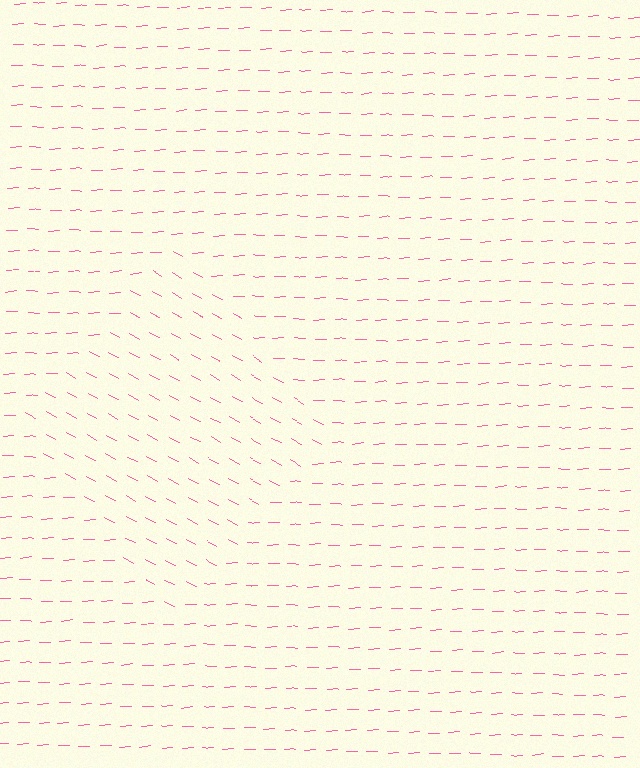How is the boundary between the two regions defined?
The boundary is defined purely by a change in line orientation (approximately 32 degrees difference). All lines are the same color and thickness.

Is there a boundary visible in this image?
Yes, there is a texture boundary formed by a change in line orientation.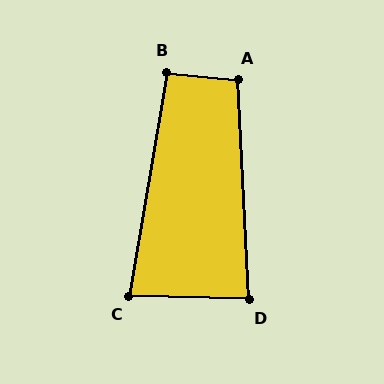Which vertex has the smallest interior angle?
C, at approximately 82 degrees.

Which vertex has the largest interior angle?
A, at approximately 98 degrees.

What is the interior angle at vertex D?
Approximately 86 degrees (approximately right).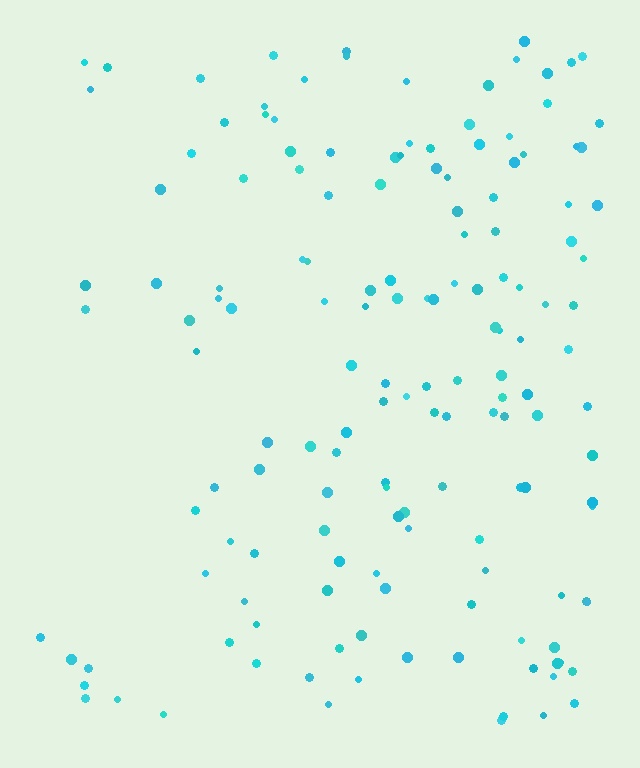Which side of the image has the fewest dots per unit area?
The left.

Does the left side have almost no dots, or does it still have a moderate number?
Still a moderate number, just noticeably fewer than the right.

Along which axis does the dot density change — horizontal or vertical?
Horizontal.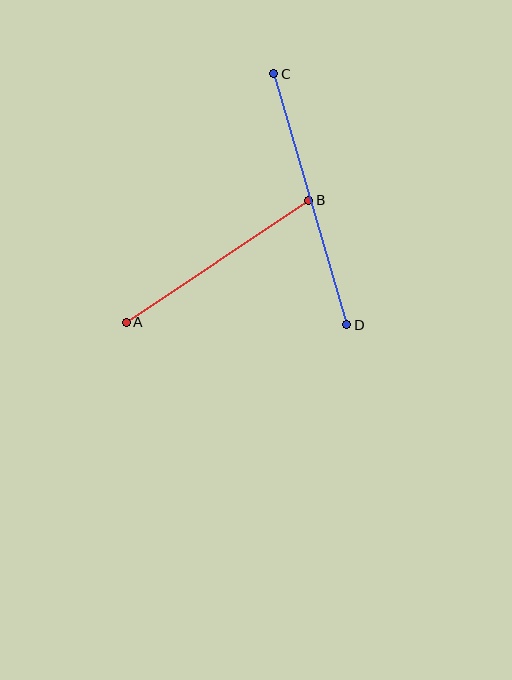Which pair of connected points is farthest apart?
Points C and D are farthest apart.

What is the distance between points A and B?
The distance is approximately 220 pixels.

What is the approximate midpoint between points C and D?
The midpoint is at approximately (310, 199) pixels.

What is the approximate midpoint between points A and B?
The midpoint is at approximately (217, 261) pixels.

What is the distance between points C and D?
The distance is approximately 261 pixels.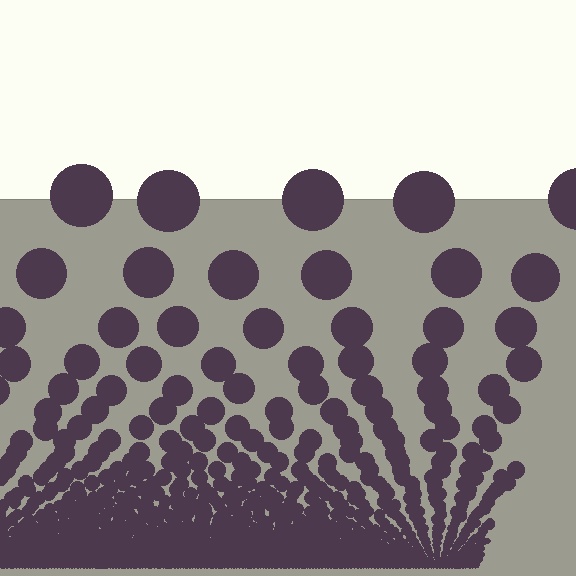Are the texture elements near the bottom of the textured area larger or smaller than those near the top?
Smaller. The gradient is inverted — elements near the bottom are smaller and denser.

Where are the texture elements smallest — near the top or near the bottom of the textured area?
Near the bottom.